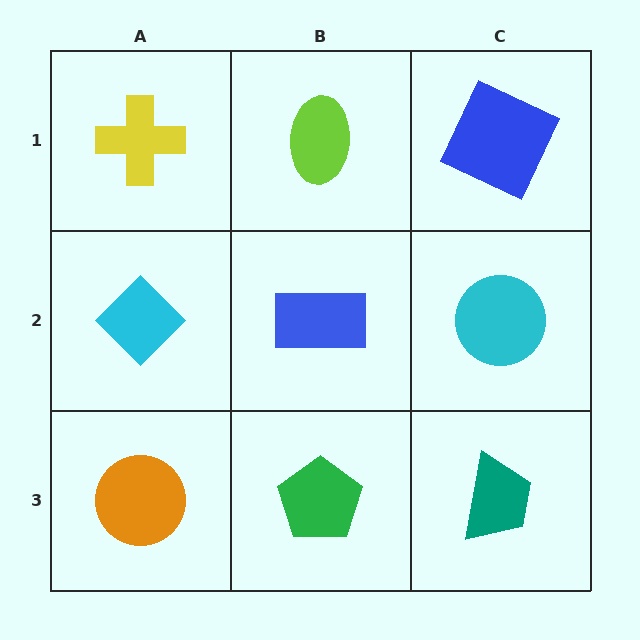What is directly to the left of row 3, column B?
An orange circle.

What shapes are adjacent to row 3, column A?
A cyan diamond (row 2, column A), a green pentagon (row 3, column B).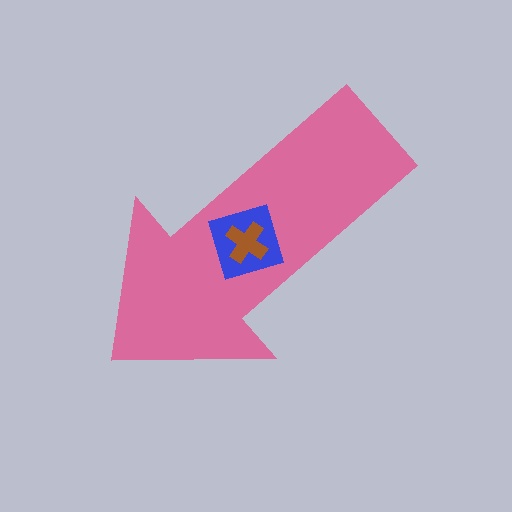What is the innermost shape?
The brown cross.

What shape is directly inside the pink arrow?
The blue square.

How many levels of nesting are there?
3.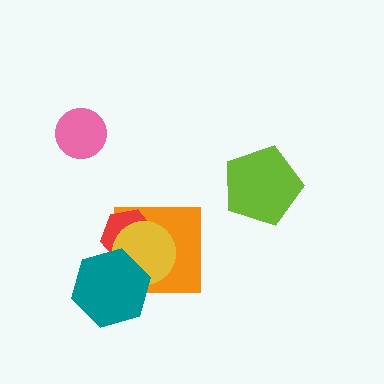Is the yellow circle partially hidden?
Yes, it is partially covered by another shape.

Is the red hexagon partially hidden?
Yes, it is partially covered by another shape.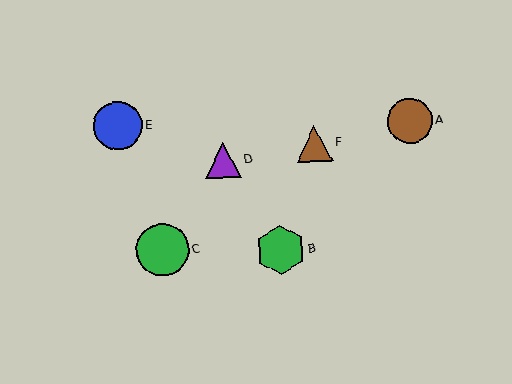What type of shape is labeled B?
Shape B is a green hexagon.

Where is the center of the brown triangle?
The center of the brown triangle is at (314, 144).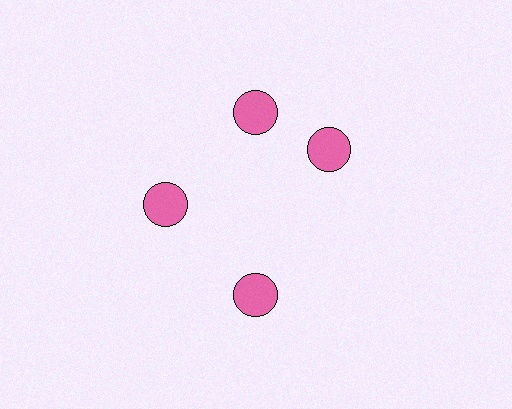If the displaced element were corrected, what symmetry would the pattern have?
It would have 4-fold rotational symmetry — the pattern would map onto itself every 90 degrees.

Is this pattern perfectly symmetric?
No. The 4 pink circles are arranged in a ring, but one element near the 3 o'clock position is rotated out of alignment along the ring, breaking the 4-fold rotational symmetry.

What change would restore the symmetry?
The symmetry would be restored by rotating it back into even spacing with its neighbors so that all 4 circles sit at equal angles and equal distance from the center.